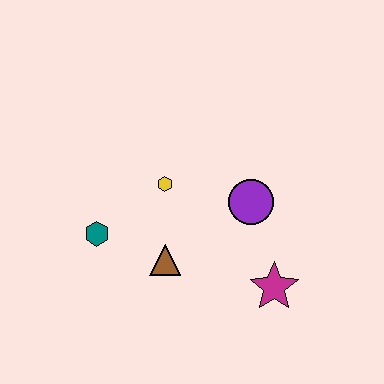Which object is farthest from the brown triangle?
The magenta star is farthest from the brown triangle.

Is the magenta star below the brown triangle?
Yes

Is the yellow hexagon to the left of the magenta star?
Yes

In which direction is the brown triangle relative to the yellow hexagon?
The brown triangle is below the yellow hexagon.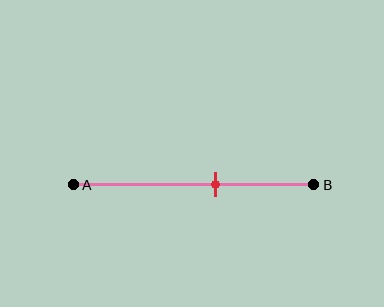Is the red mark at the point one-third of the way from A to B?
No, the mark is at about 60% from A, not at the 33% one-third point.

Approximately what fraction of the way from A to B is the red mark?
The red mark is approximately 60% of the way from A to B.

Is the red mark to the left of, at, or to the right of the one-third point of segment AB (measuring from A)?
The red mark is to the right of the one-third point of segment AB.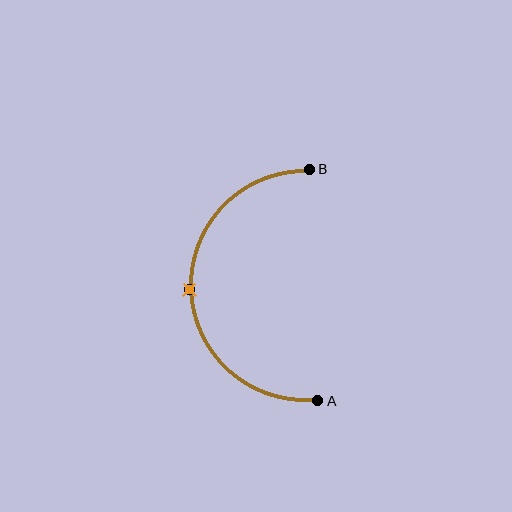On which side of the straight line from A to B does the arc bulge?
The arc bulges to the left of the straight line connecting A and B.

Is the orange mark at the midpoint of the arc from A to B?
Yes. The orange mark lies on the arc at equal arc-length from both A and B — it is the arc midpoint.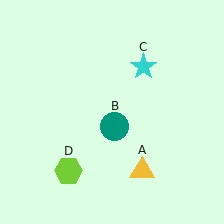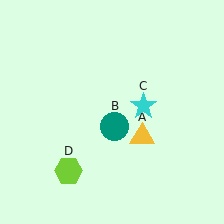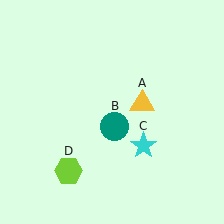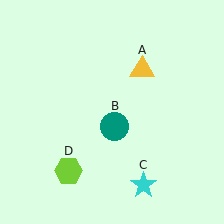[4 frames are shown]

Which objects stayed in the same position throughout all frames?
Teal circle (object B) and lime hexagon (object D) remained stationary.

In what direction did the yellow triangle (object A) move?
The yellow triangle (object A) moved up.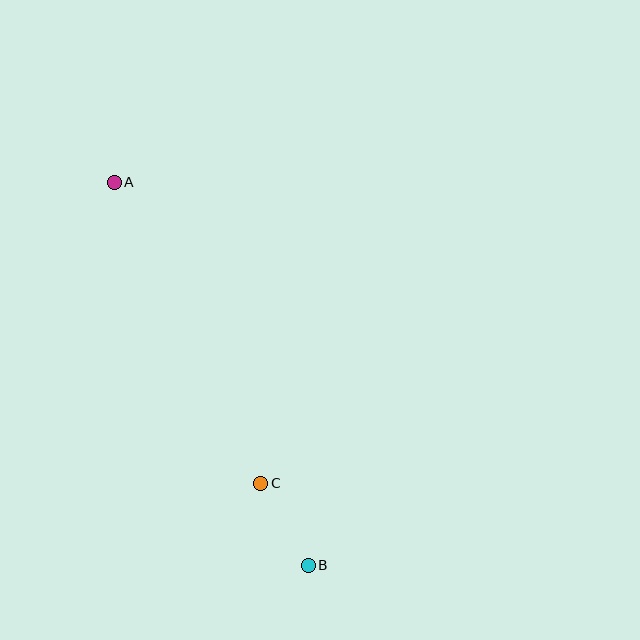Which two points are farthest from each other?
Points A and B are farthest from each other.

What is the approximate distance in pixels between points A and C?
The distance between A and C is approximately 335 pixels.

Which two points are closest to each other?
Points B and C are closest to each other.